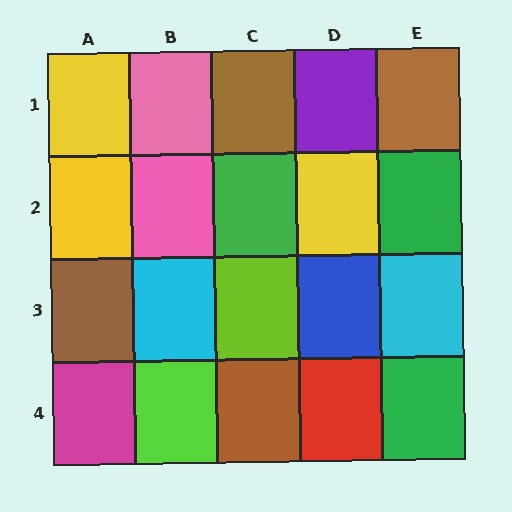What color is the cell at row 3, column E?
Cyan.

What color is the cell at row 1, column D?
Purple.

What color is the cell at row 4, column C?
Brown.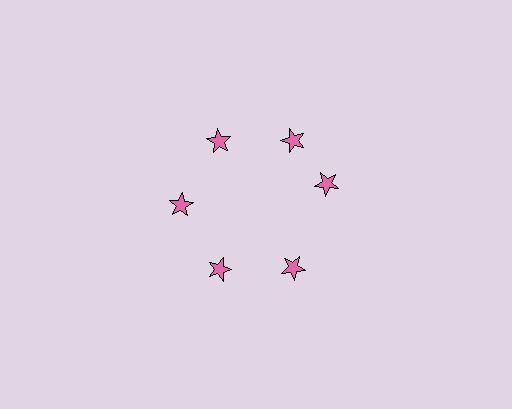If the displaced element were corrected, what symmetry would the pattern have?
It would have 6-fold rotational symmetry — the pattern would map onto itself every 60 degrees.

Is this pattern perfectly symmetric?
No. The 6 pink stars are arranged in a ring, but one element near the 3 o'clock position is rotated out of alignment along the ring, breaking the 6-fold rotational symmetry.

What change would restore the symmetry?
The symmetry would be restored by rotating it back into even spacing with its neighbors so that all 6 stars sit at equal angles and equal distance from the center.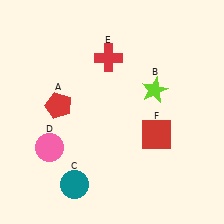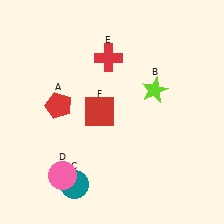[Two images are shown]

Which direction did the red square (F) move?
The red square (F) moved left.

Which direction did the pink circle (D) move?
The pink circle (D) moved down.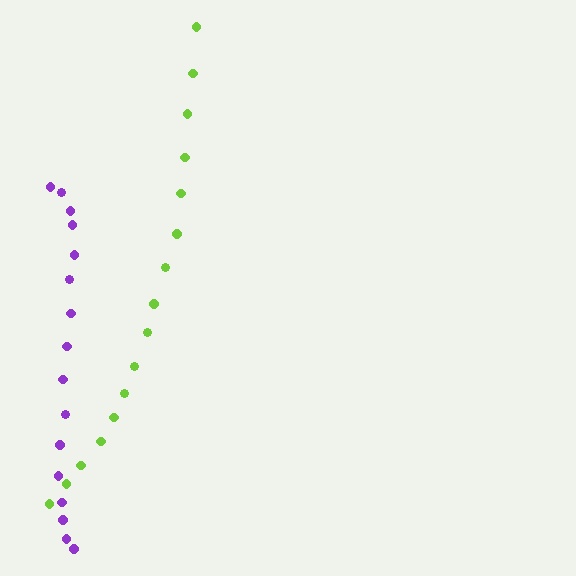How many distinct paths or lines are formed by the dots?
There are 2 distinct paths.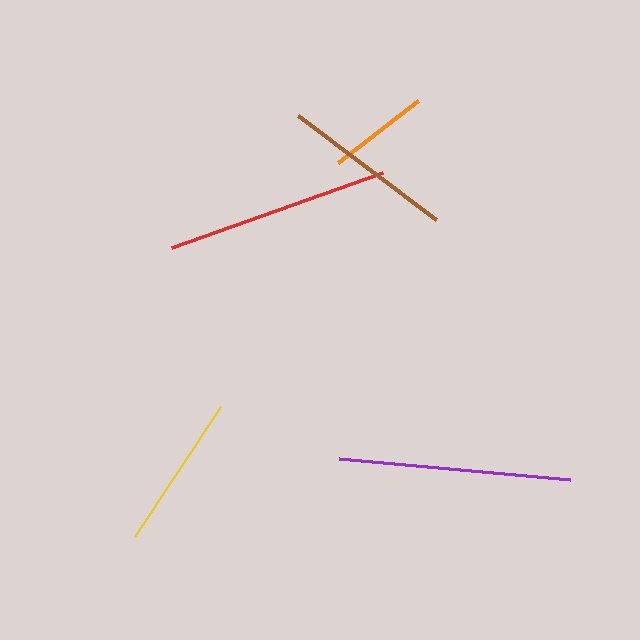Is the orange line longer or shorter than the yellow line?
The yellow line is longer than the orange line.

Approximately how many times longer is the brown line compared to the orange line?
The brown line is approximately 1.7 times the length of the orange line.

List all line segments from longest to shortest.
From longest to shortest: purple, red, brown, yellow, orange.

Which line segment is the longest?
The purple line is the longest at approximately 232 pixels.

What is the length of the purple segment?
The purple segment is approximately 232 pixels long.